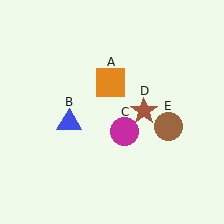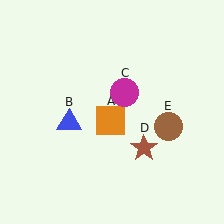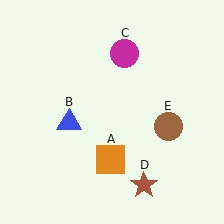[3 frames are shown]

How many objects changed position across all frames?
3 objects changed position: orange square (object A), magenta circle (object C), brown star (object D).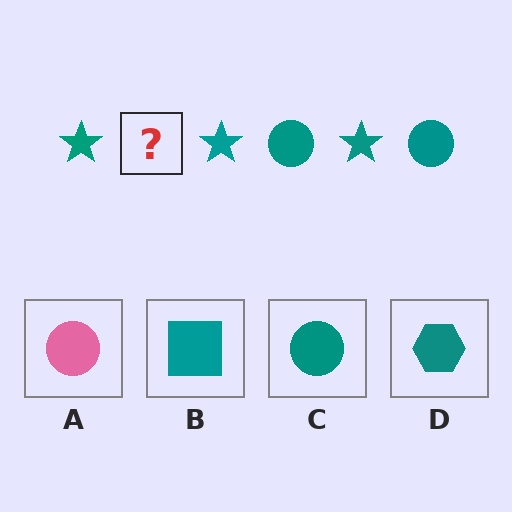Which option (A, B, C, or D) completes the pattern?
C.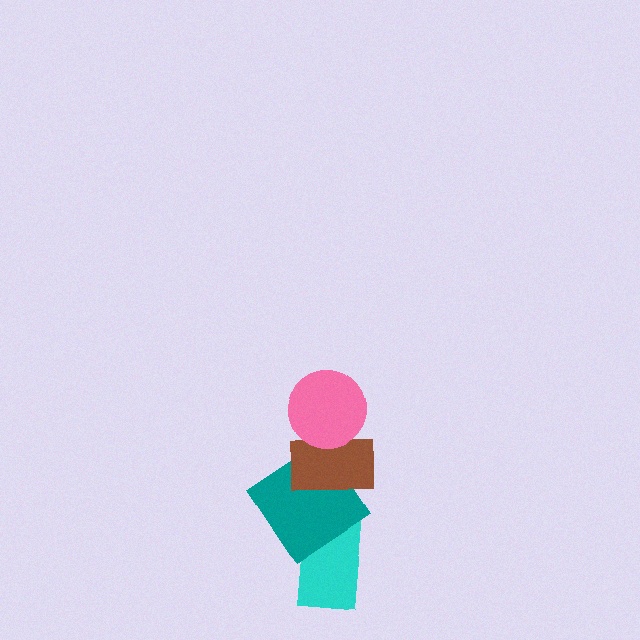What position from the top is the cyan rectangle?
The cyan rectangle is 4th from the top.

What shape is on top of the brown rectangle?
The pink circle is on top of the brown rectangle.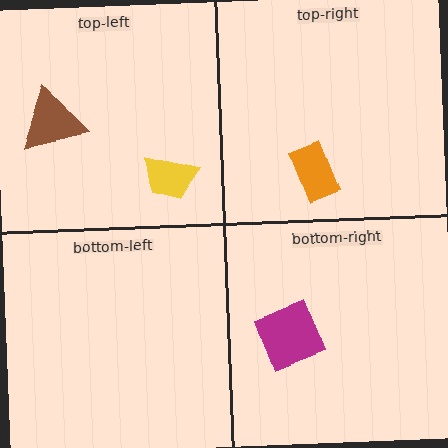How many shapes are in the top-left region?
2.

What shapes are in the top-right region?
The orange rectangle.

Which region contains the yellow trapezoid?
The top-left region.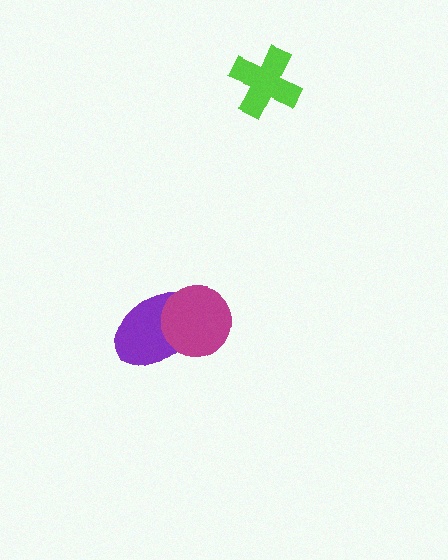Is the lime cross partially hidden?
No, no other shape covers it.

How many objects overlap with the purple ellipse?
1 object overlaps with the purple ellipse.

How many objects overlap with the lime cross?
0 objects overlap with the lime cross.